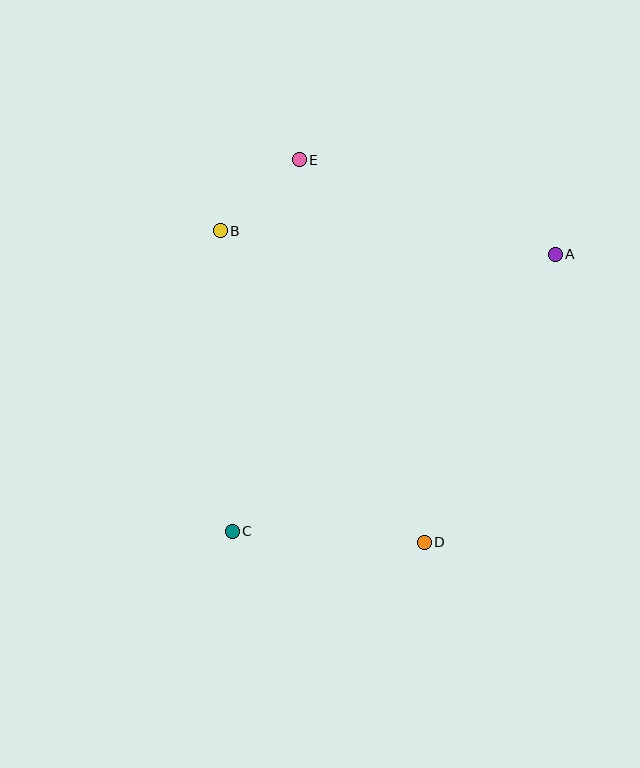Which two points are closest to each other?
Points B and E are closest to each other.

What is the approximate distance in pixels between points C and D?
The distance between C and D is approximately 192 pixels.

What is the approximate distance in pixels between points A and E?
The distance between A and E is approximately 273 pixels.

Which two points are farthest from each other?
Points A and C are farthest from each other.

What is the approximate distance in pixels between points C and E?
The distance between C and E is approximately 378 pixels.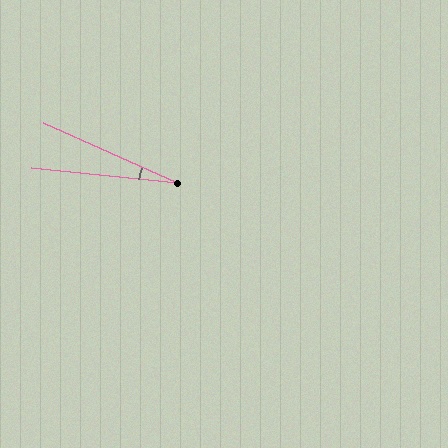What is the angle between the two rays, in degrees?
Approximately 18 degrees.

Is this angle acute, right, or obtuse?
It is acute.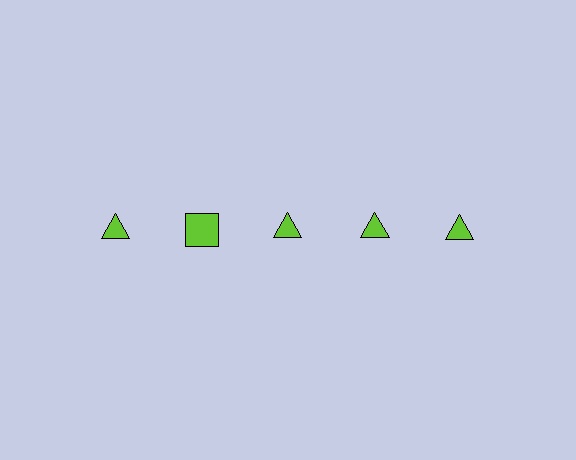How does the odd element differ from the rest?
It has a different shape: square instead of triangle.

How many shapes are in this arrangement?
There are 5 shapes arranged in a grid pattern.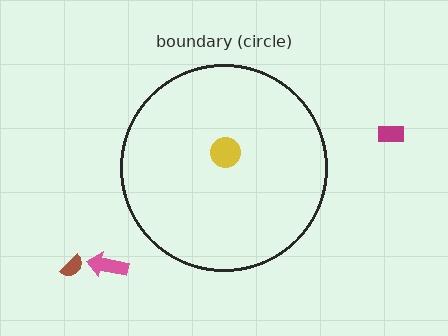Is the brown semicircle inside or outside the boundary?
Outside.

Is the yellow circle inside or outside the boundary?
Inside.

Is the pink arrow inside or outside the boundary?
Outside.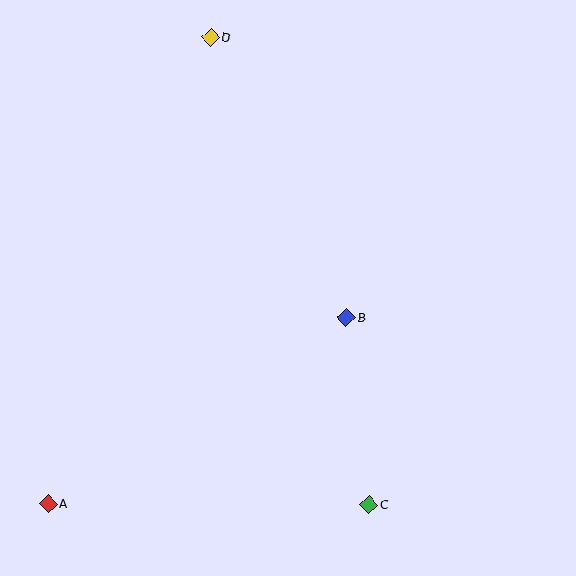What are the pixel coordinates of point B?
Point B is at (346, 317).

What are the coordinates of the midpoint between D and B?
The midpoint between D and B is at (279, 177).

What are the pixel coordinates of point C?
Point C is at (369, 505).